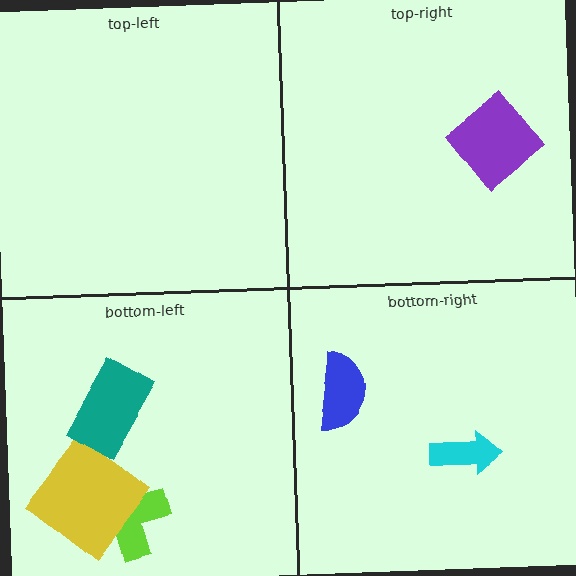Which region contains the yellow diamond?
The bottom-left region.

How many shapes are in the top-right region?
1.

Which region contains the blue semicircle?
The bottom-right region.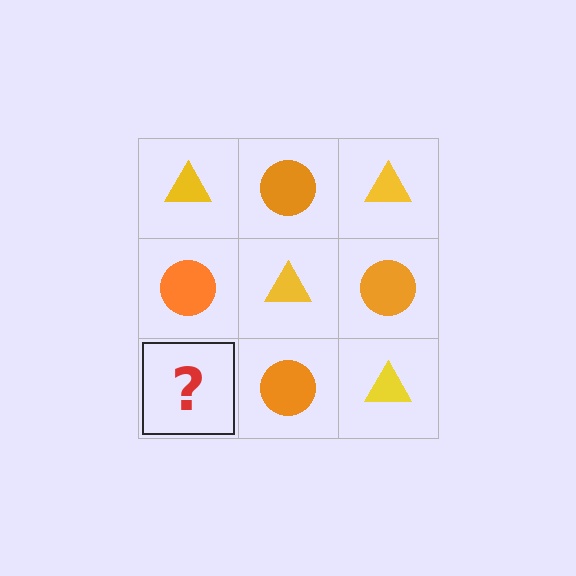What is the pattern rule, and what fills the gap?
The rule is that it alternates yellow triangle and orange circle in a checkerboard pattern. The gap should be filled with a yellow triangle.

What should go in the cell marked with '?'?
The missing cell should contain a yellow triangle.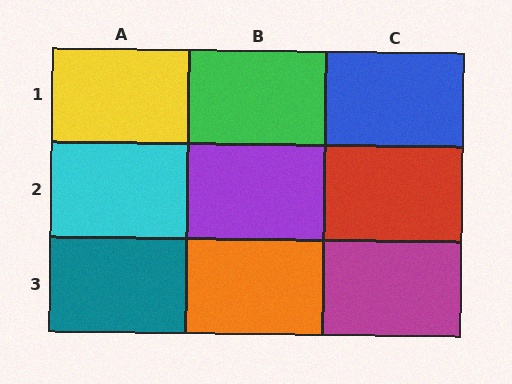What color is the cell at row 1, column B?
Green.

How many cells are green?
1 cell is green.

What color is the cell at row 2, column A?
Cyan.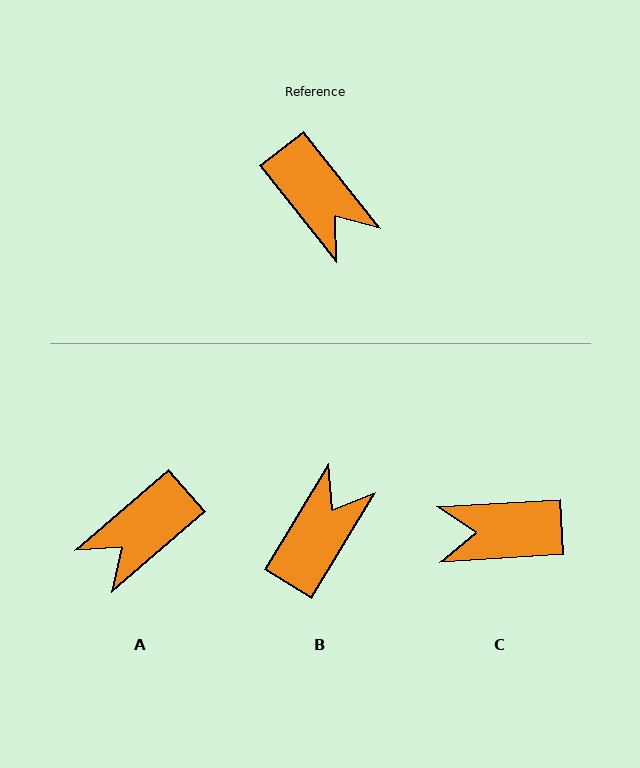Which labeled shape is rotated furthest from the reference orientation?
C, about 125 degrees away.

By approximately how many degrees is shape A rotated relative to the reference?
Approximately 87 degrees clockwise.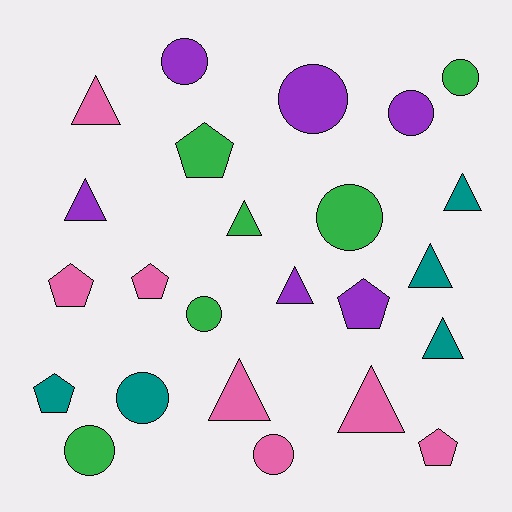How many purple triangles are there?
There are 2 purple triangles.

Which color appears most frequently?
Pink, with 7 objects.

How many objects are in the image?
There are 24 objects.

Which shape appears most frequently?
Triangle, with 9 objects.